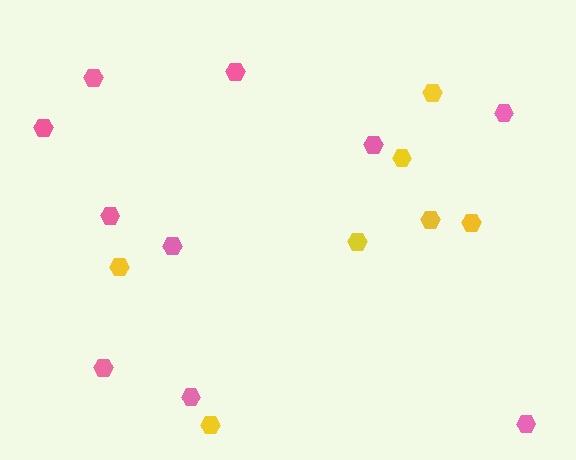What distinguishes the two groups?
There are 2 groups: one group of pink hexagons (10) and one group of yellow hexagons (7).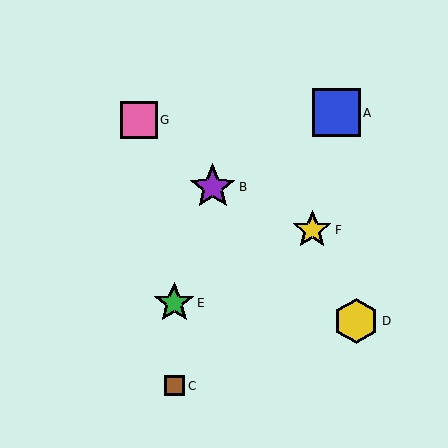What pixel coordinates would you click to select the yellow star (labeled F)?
Click at (312, 230) to select the yellow star F.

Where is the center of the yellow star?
The center of the yellow star is at (312, 230).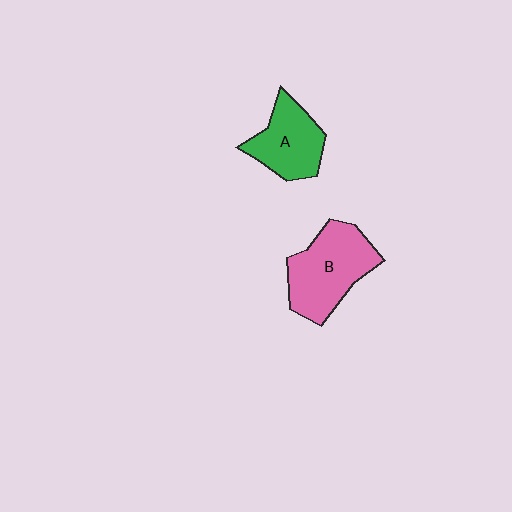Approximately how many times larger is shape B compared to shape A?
Approximately 1.4 times.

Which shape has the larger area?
Shape B (pink).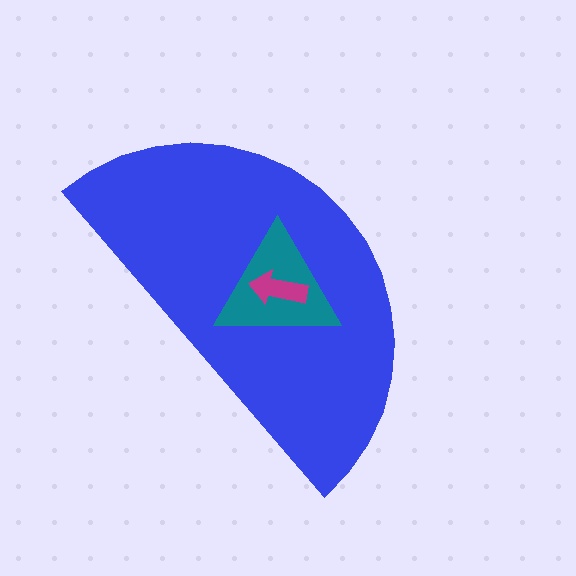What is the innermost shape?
The magenta arrow.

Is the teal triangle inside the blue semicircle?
Yes.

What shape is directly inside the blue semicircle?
The teal triangle.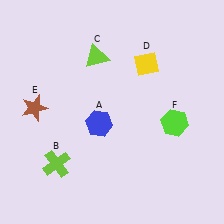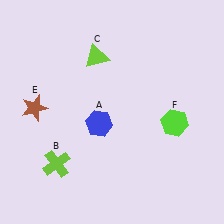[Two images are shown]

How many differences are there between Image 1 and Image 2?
There is 1 difference between the two images.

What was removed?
The yellow diamond (D) was removed in Image 2.